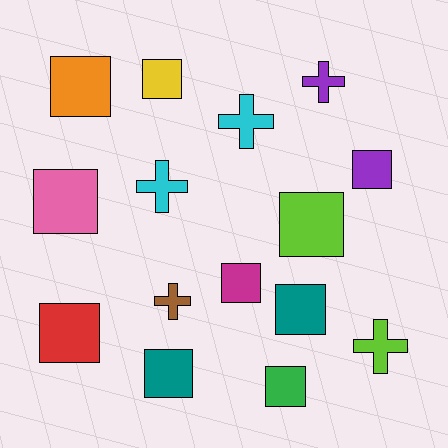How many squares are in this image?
There are 10 squares.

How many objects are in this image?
There are 15 objects.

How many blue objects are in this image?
There are no blue objects.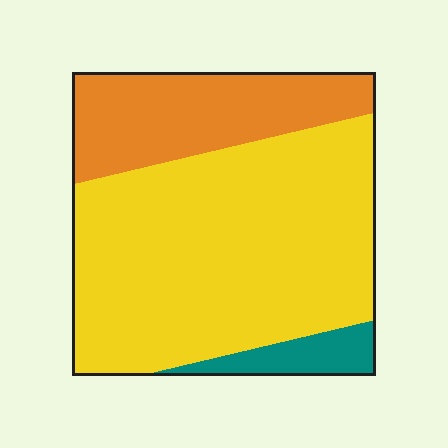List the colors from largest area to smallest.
From largest to smallest: yellow, orange, teal.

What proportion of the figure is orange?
Orange takes up about one quarter (1/4) of the figure.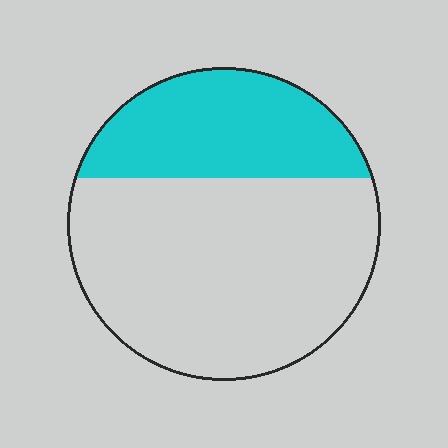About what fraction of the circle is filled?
About one third (1/3).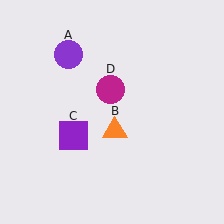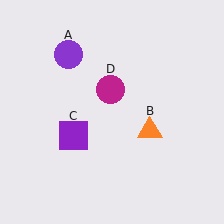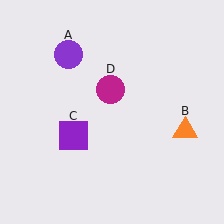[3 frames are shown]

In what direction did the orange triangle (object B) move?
The orange triangle (object B) moved right.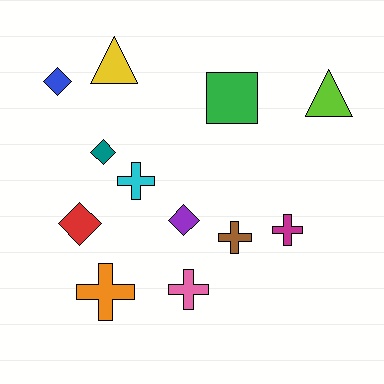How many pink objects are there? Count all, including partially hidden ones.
There is 1 pink object.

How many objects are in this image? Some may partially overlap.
There are 12 objects.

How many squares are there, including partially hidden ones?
There is 1 square.